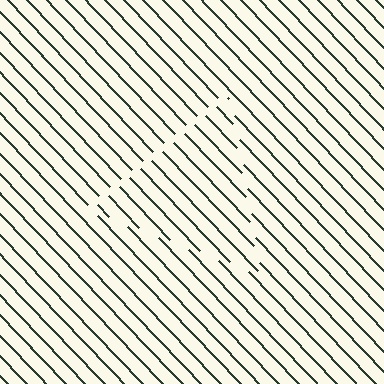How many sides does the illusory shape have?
3 sides — the line-ends trace a triangle.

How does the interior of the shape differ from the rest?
The interior of the shape contains the same grating, shifted by half a period — the contour is defined by the phase discontinuity where line-ends from the inner and outer gratings abut.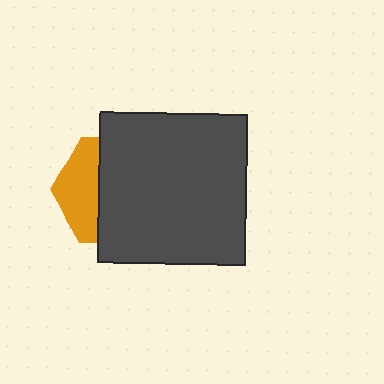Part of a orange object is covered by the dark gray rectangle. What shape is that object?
It is a hexagon.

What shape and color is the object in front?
The object in front is a dark gray rectangle.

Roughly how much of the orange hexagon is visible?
A small part of it is visible (roughly 35%).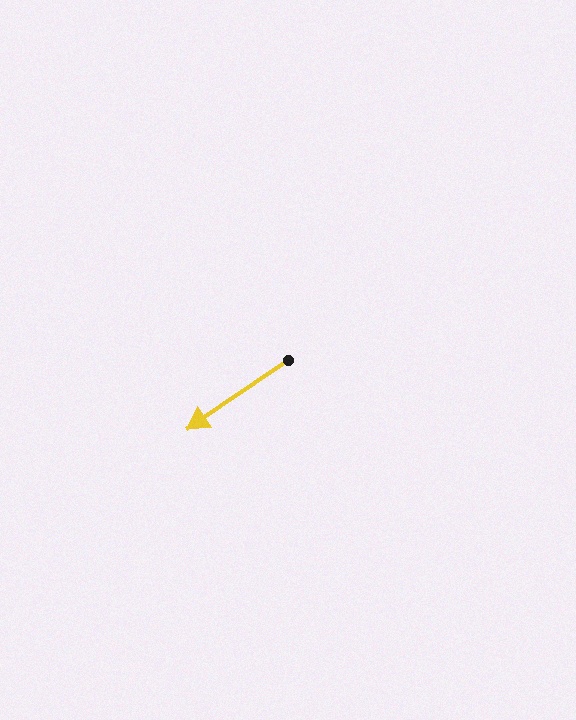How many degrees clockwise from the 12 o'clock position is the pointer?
Approximately 236 degrees.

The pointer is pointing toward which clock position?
Roughly 8 o'clock.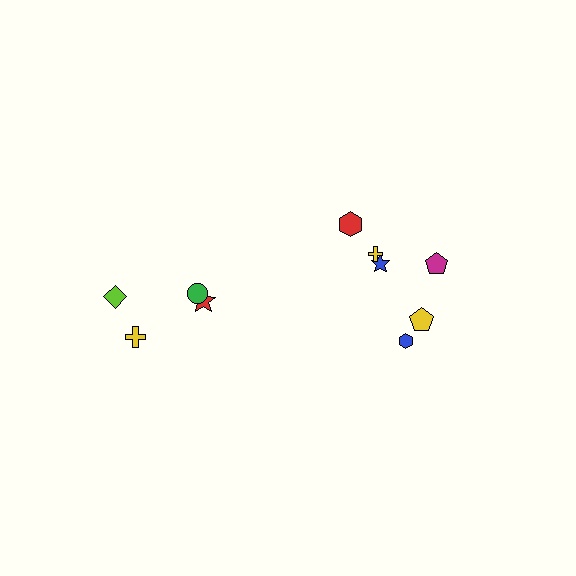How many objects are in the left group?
There are 4 objects.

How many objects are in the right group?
There are 6 objects.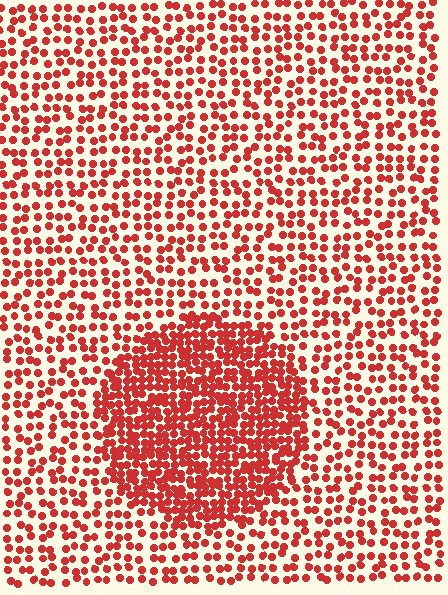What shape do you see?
I see a circle.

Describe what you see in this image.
The image contains small red elements arranged at two different densities. A circle-shaped region is visible where the elements are more densely packed than the surrounding area.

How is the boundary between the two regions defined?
The boundary is defined by a change in element density (approximately 2.1x ratio). All elements are the same color, size, and shape.